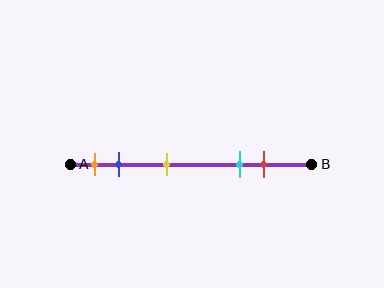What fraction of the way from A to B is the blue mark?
The blue mark is approximately 20% (0.2) of the way from A to B.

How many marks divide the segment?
There are 5 marks dividing the segment.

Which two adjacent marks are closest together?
The orange and blue marks are the closest adjacent pair.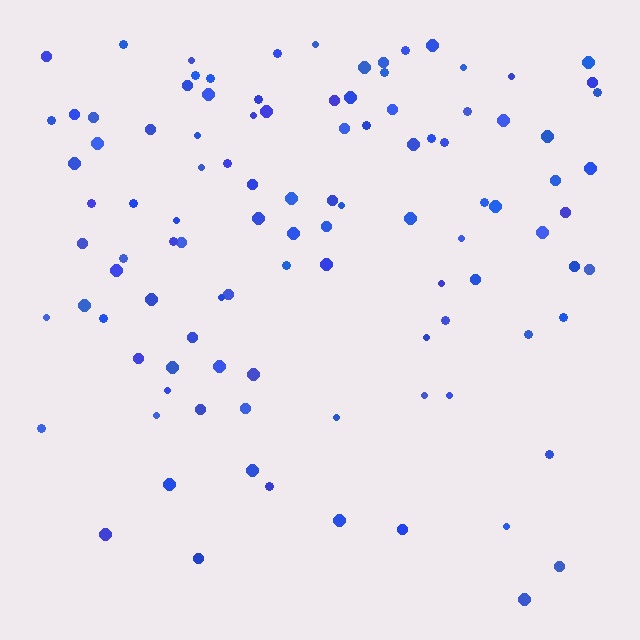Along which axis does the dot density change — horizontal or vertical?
Vertical.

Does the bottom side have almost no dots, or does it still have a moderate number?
Still a moderate number, just noticeably fewer than the top.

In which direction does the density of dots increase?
From bottom to top, with the top side densest.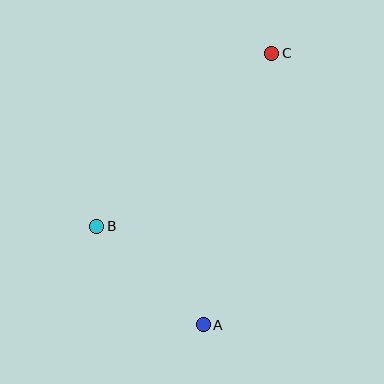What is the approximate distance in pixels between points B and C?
The distance between B and C is approximately 246 pixels.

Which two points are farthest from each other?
Points A and C are farthest from each other.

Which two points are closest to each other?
Points A and B are closest to each other.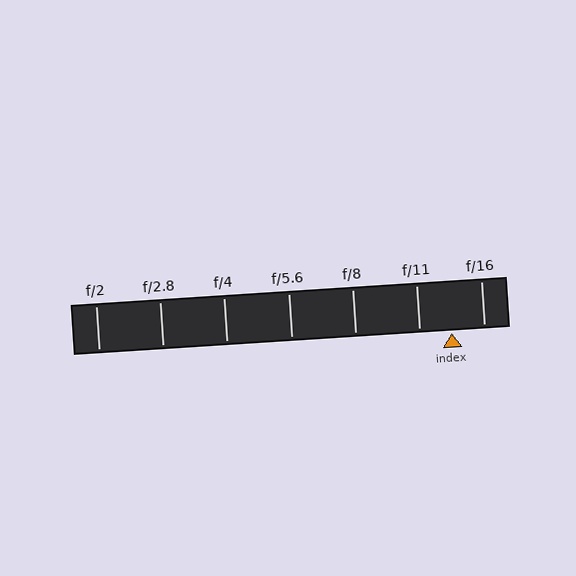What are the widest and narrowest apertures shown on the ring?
The widest aperture shown is f/2 and the narrowest is f/16.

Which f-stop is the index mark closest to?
The index mark is closest to f/11.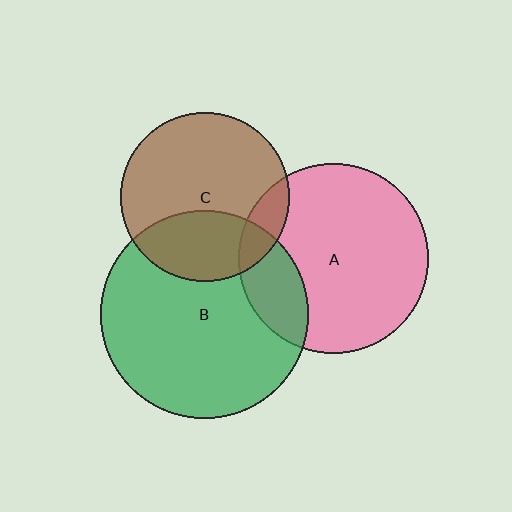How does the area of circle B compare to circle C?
Approximately 1.5 times.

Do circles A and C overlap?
Yes.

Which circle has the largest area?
Circle B (green).